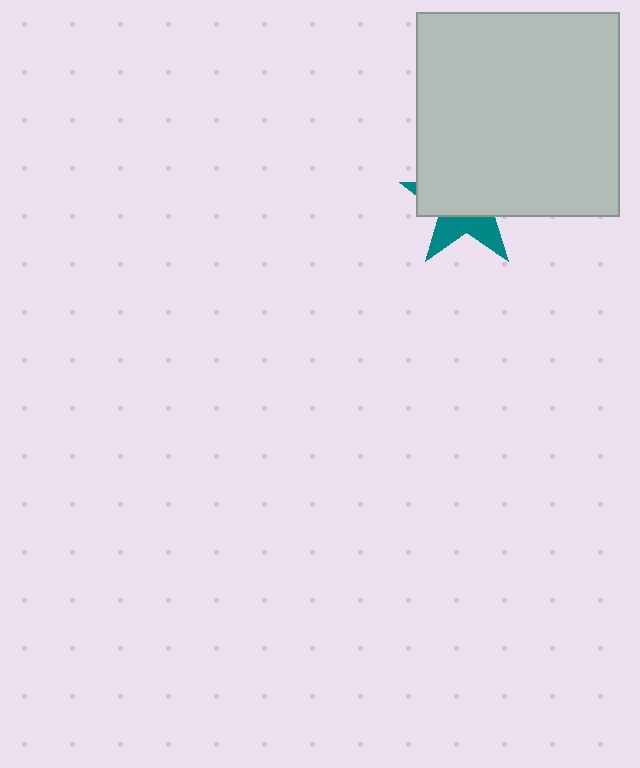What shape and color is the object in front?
The object in front is a light gray square.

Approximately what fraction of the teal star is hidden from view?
Roughly 66% of the teal star is hidden behind the light gray square.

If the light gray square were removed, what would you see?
You would see the complete teal star.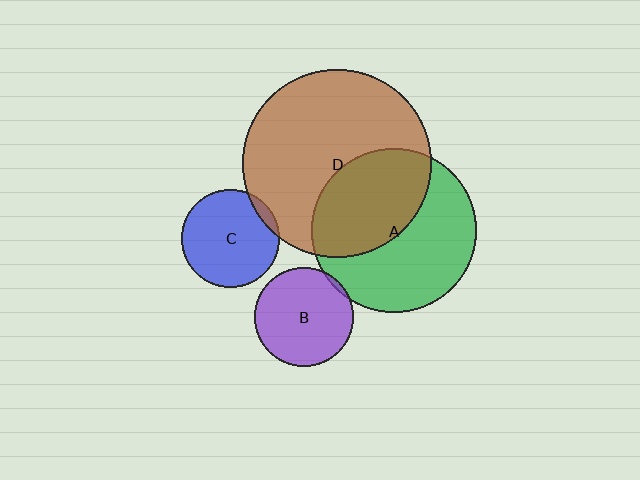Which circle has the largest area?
Circle D (brown).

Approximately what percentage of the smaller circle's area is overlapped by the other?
Approximately 5%.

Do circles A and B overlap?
Yes.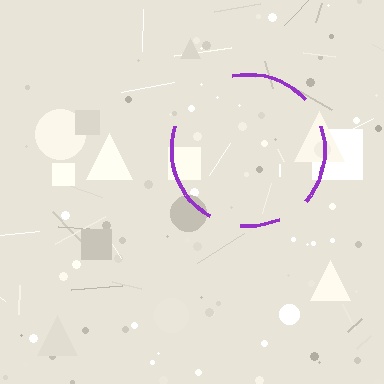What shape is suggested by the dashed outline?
The dashed outline suggests a circle.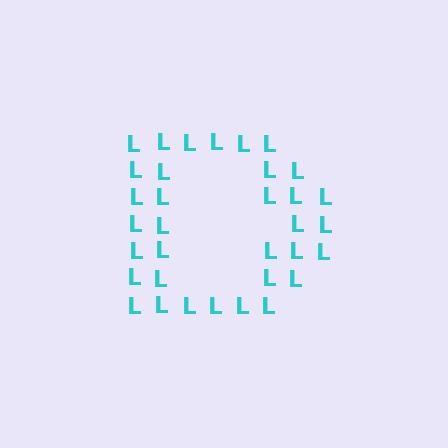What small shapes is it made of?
It is made of small letter L's.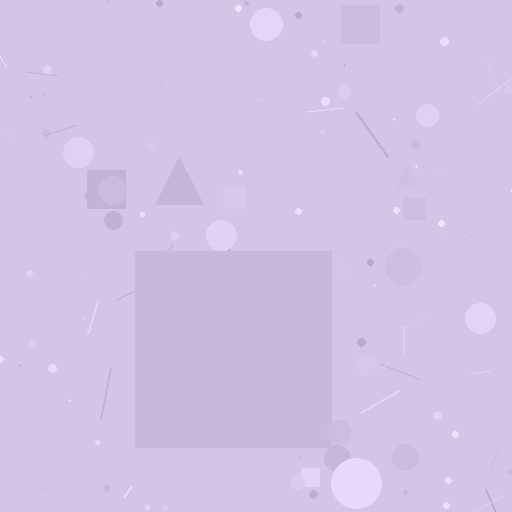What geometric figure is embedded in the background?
A square is embedded in the background.